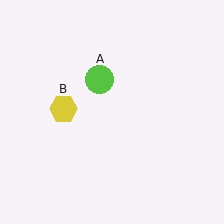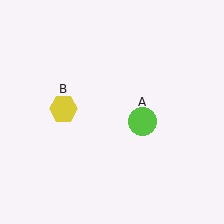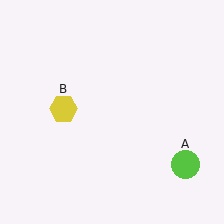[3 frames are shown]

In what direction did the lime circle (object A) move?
The lime circle (object A) moved down and to the right.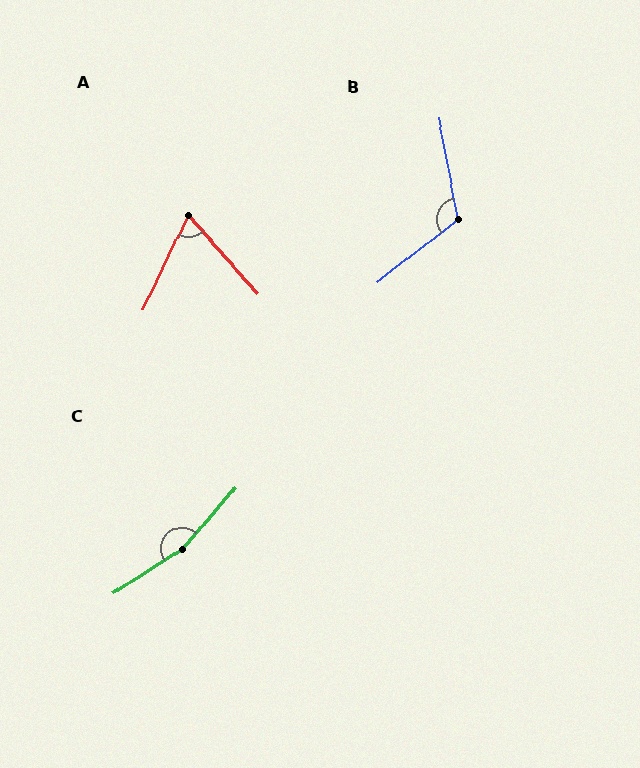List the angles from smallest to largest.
A (67°), B (117°), C (164°).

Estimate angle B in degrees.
Approximately 117 degrees.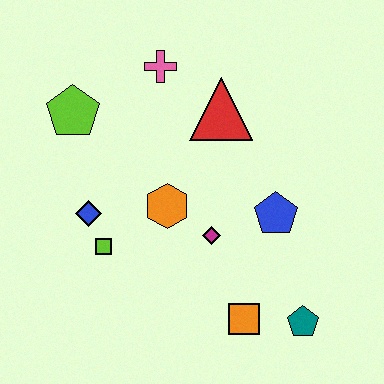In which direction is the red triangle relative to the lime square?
The red triangle is above the lime square.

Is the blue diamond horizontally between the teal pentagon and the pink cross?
No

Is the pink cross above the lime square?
Yes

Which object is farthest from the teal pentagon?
The lime pentagon is farthest from the teal pentagon.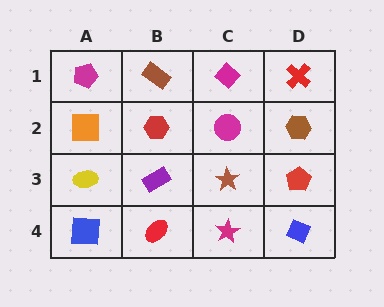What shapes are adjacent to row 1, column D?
A brown hexagon (row 2, column D), a magenta diamond (row 1, column C).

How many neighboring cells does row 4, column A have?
2.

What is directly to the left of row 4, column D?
A magenta star.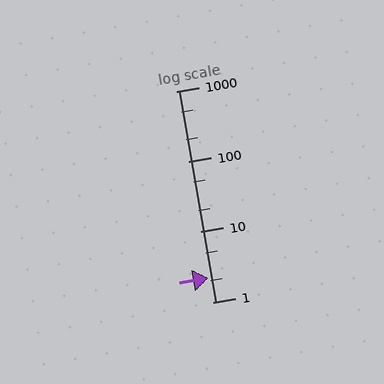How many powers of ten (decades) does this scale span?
The scale spans 3 decades, from 1 to 1000.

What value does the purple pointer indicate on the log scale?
The pointer indicates approximately 2.2.